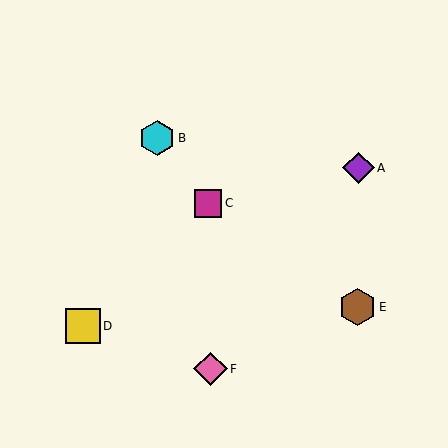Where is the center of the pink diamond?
The center of the pink diamond is at (210, 369).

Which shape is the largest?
The brown hexagon (labeled E) is the largest.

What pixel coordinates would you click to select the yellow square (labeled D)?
Click at (83, 326) to select the yellow square D.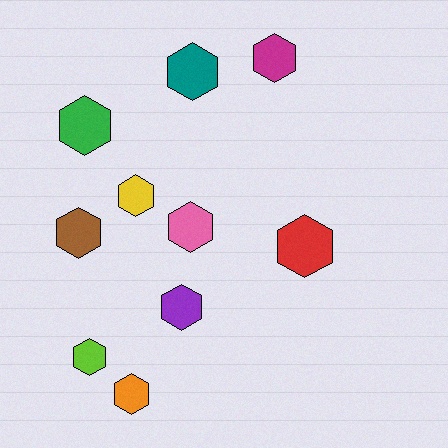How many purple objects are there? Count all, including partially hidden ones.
There is 1 purple object.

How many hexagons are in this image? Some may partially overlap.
There are 10 hexagons.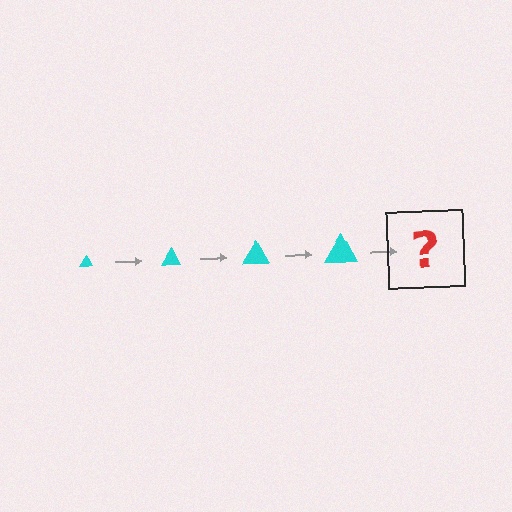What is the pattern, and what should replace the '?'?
The pattern is that the triangle gets progressively larger each step. The '?' should be a cyan triangle, larger than the previous one.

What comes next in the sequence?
The next element should be a cyan triangle, larger than the previous one.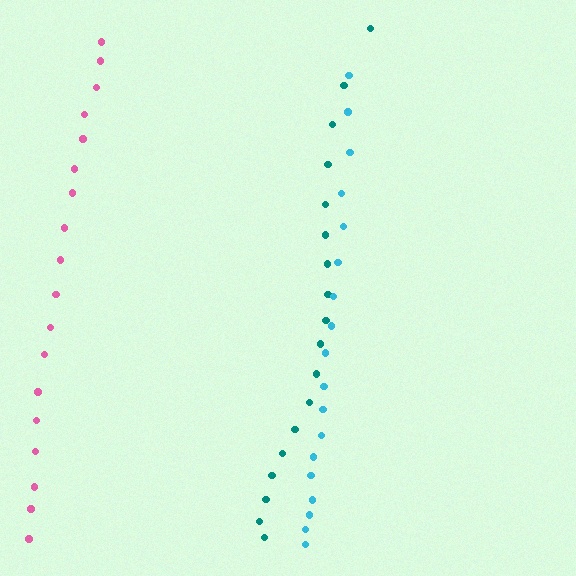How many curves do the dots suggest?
There are 3 distinct paths.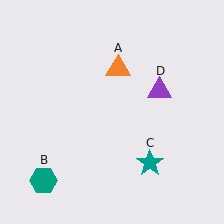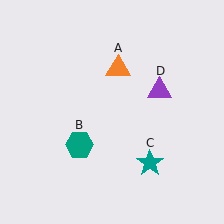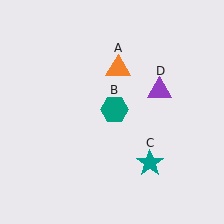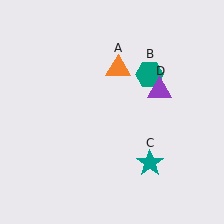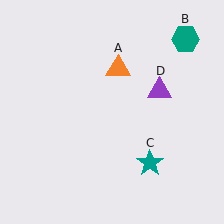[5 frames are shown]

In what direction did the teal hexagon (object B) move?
The teal hexagon (object B) moved up and to the right.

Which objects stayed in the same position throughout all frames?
Orange triangle (object A) and teal star (object C) and purple triangle (object D) remained stationary.